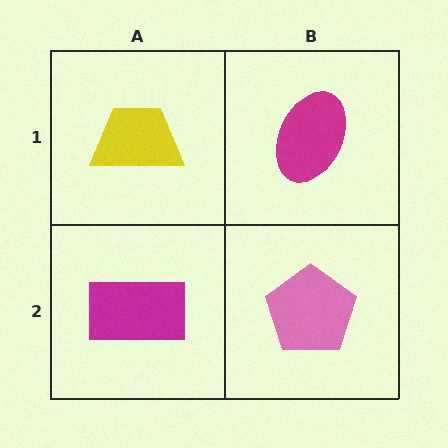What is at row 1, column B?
A magenta ellipse.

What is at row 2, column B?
A pink pentagon.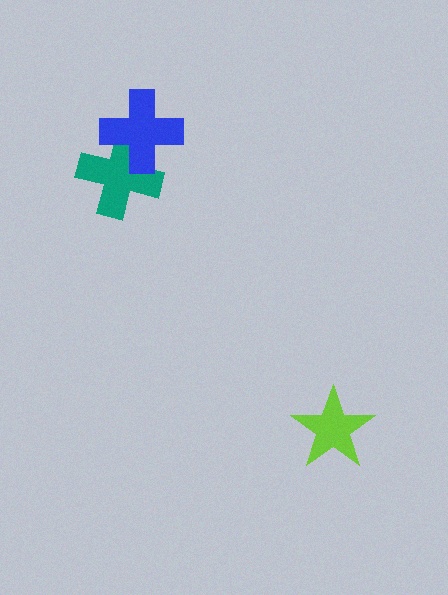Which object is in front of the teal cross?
The blue cross is in front of the teal cross.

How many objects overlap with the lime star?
0 objects overlap with the lime star.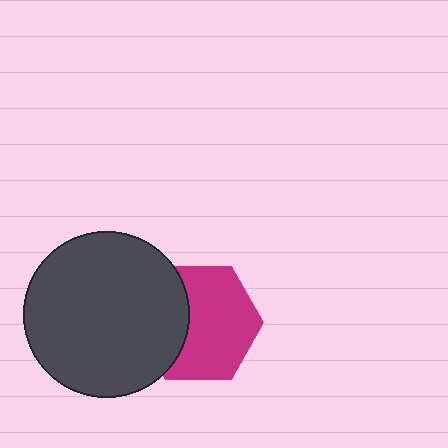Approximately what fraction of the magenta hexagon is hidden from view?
Roughly 34% of the magenta hexagon is hidden behind the dark gray circle.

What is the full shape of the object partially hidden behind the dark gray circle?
The partially hidden object is a magenta hexagon.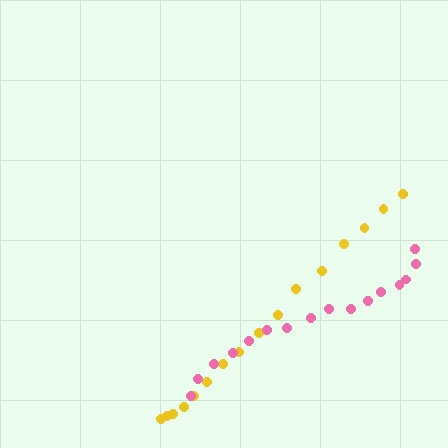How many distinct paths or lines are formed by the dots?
There are 2 distinct paths.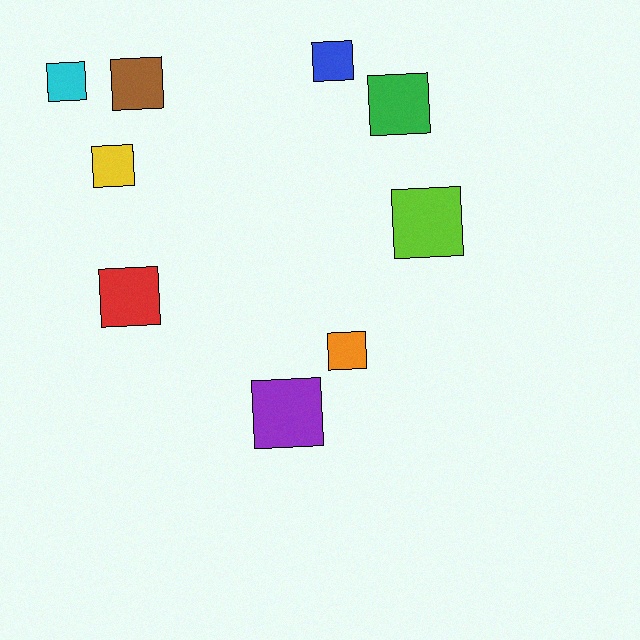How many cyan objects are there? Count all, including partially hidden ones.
There is 1 cyan object.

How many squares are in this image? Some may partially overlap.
There are 9 squares.